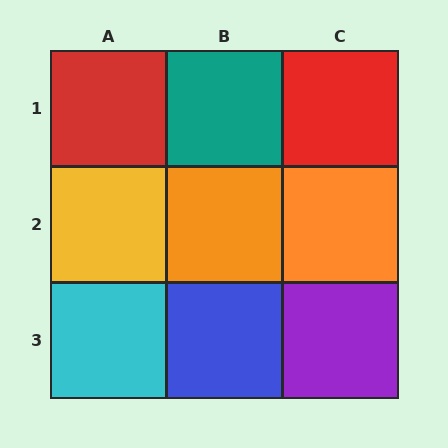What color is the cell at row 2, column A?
Yellow.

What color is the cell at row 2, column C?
Orange.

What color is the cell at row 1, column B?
Teal.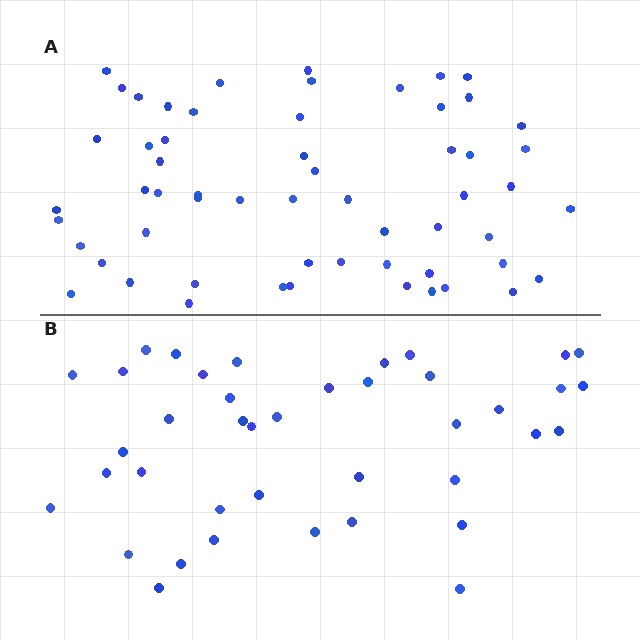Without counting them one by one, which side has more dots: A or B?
Region A (the top region) has more dots.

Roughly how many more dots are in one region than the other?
Region A has approximately 20 more dots than region B.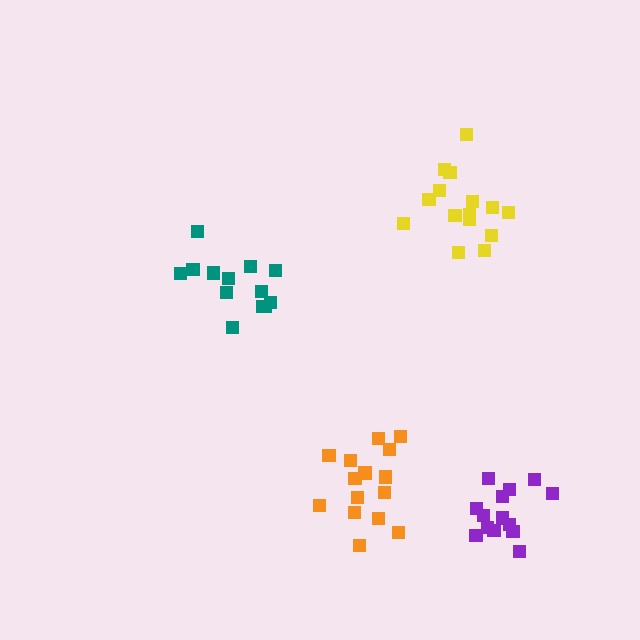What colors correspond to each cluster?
The clusters are colored: yellow, purple, teal, orange.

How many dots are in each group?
Group 1: 15 dots, Group 2: 14 dots, Group 3: 13 dots, Group 4: 15 dots (57 total).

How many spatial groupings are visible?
There are 4 spatial groupings.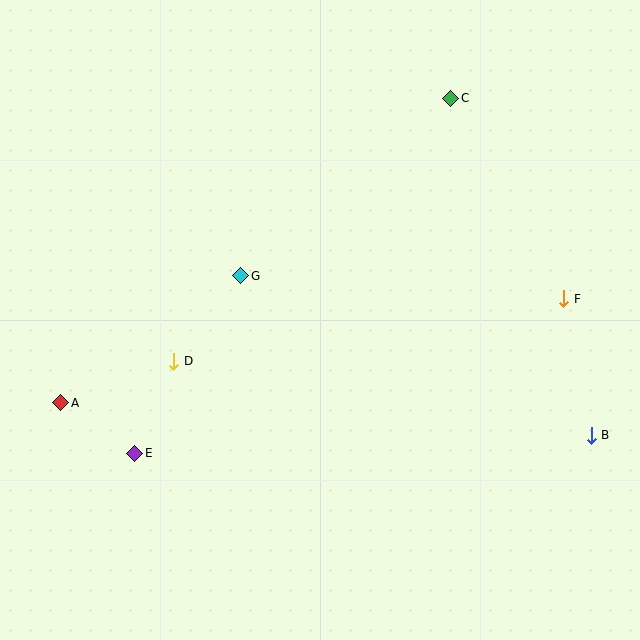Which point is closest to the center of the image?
Point G at (241, 276) is closest to the center.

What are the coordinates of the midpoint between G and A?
The midpoint between G and A is at (151, 339).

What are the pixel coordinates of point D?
Point D is at (174, 361).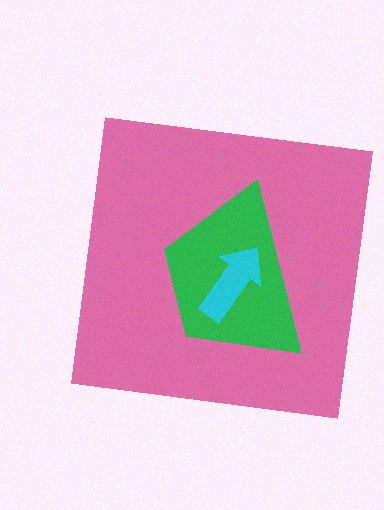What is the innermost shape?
The cyan arrow.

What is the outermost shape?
The pink square.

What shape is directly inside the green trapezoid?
The cyan arrow.